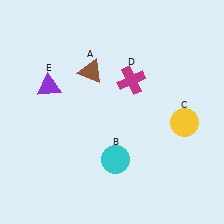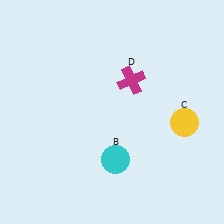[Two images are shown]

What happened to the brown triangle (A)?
The brown triangle (A) was removed in Image 2. It was in the top-left area of Image 1.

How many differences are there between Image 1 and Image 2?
There are 2 differences between the two images.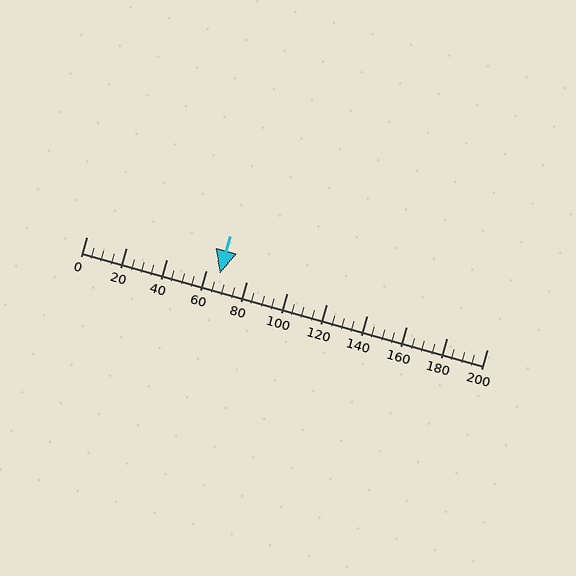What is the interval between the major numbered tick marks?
The major tick marks are spaced 20 units apart.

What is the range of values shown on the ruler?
The ruler shows values from 0 to 200.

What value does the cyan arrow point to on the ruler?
The cyan arrow points to approximately 67.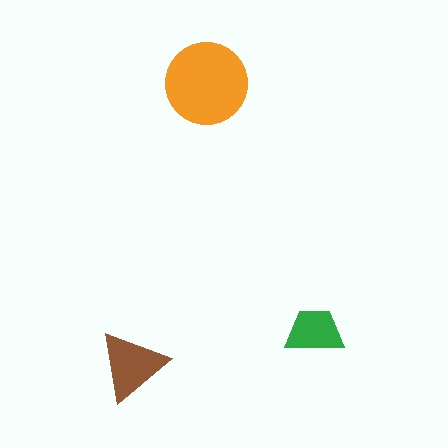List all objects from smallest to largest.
The green trapezoid, the brown triangle, the orange circle.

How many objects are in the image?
There are 3 objects in the image.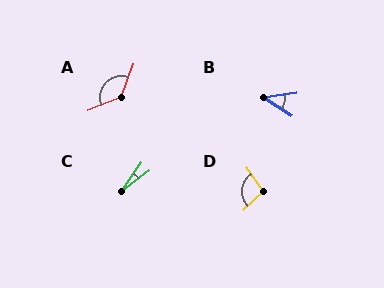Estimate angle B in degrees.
Approximately 41 degrees.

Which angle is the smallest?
C, at approximately 17 degrees.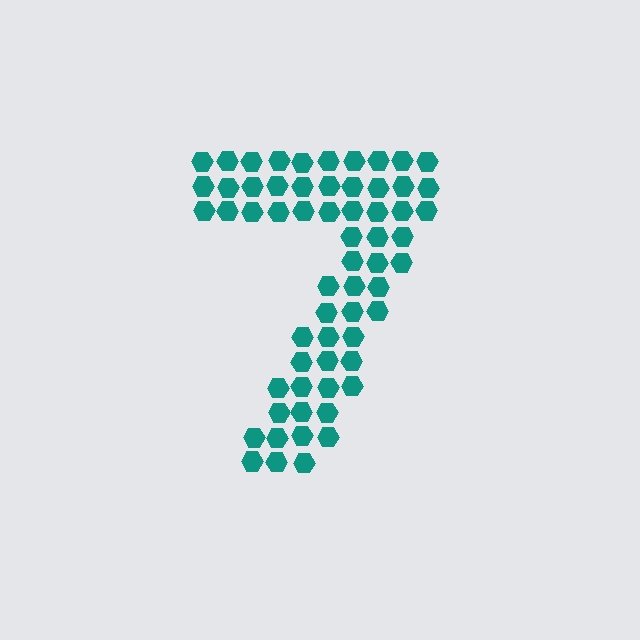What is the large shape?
The large shape is the digit 7.